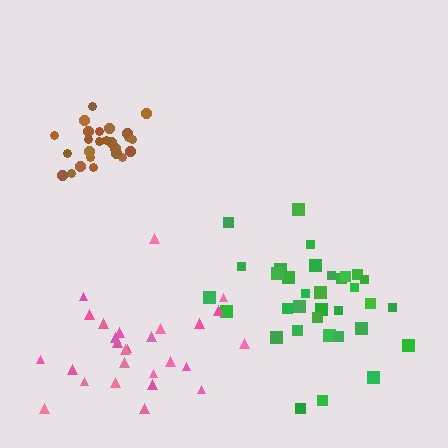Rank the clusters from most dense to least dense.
brown, green, pink.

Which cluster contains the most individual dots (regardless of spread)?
Green (34).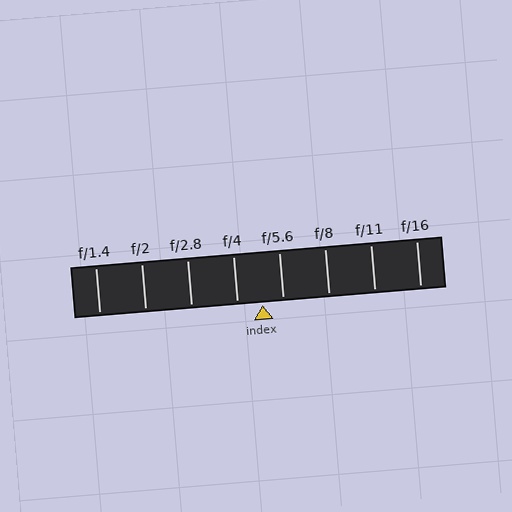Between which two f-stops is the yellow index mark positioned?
The index mark is between f/4 and f/5.6.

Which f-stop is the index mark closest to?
The index mark is closest to f/5.6.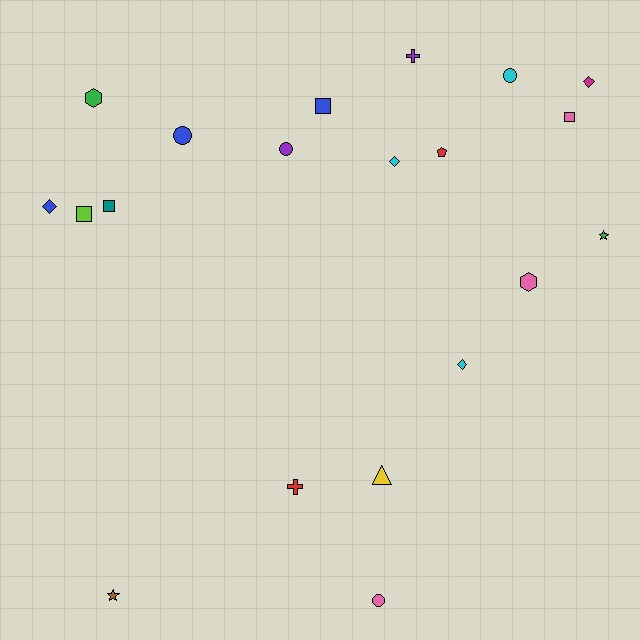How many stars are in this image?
There are 2 stars.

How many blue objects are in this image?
There are 3 blue objects.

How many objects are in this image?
There are 20 objects.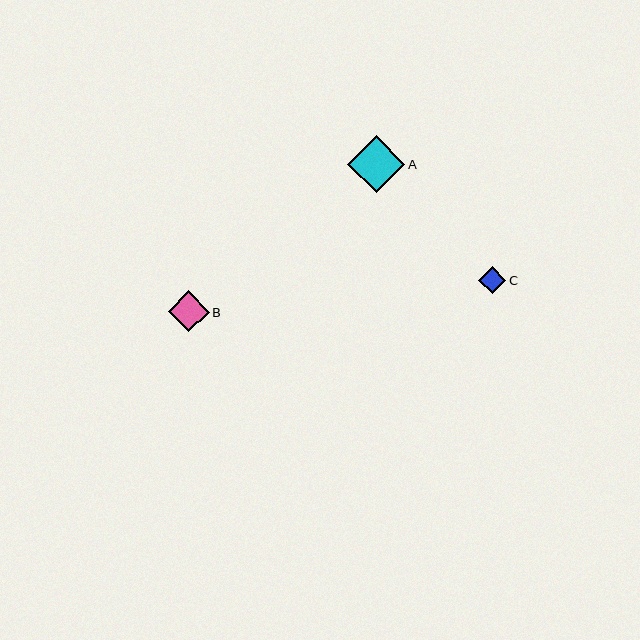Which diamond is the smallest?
Diamond C is the smallest with a size of approximately 27 pixels.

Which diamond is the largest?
Diamond A is the largest with a size of approximately 57 pixels.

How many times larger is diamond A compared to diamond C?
Diamond A is approximately 2.1 times the size of diamond C.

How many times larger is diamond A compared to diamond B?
Diamond A is approximately 1.4 times the size of diamond B.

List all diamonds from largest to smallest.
From largest to smallest: A, B, C.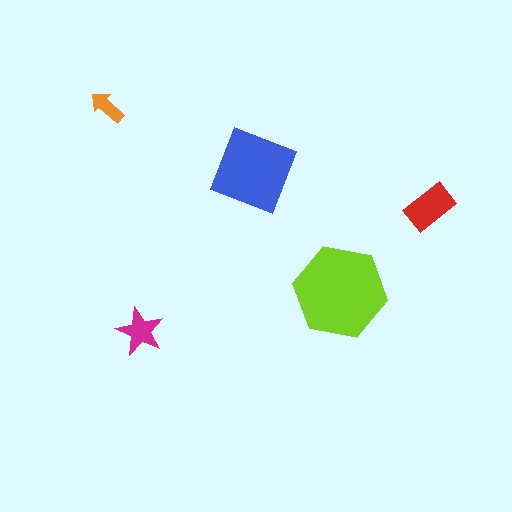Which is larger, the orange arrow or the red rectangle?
The red rectangle.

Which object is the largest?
The lime hexagon.